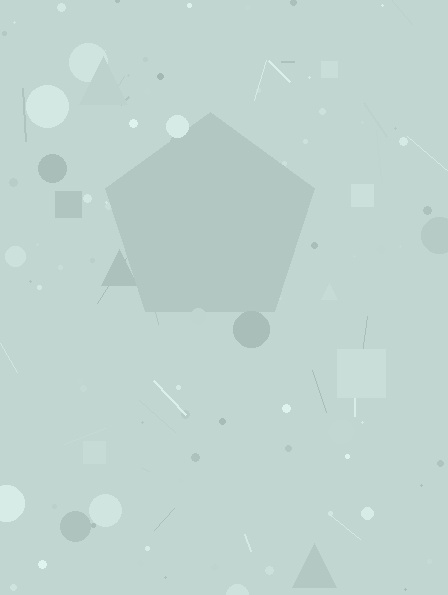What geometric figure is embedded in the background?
A pentagon is embedded in the background.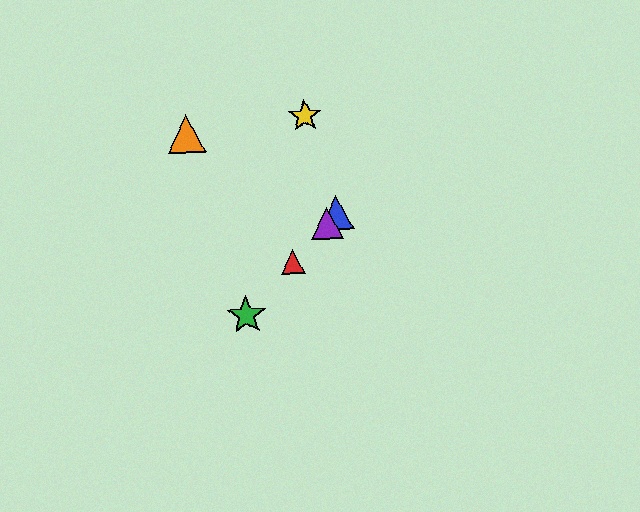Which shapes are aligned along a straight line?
The red triangle, the blue triangle, the green star, the purple triangle are aligned along a straight line.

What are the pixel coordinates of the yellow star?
The yellow star is at (305, 116).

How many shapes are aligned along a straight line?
4 shapes (the red triangle, the blue triangle, the green star, the purple triangle) are aligned along a straight line.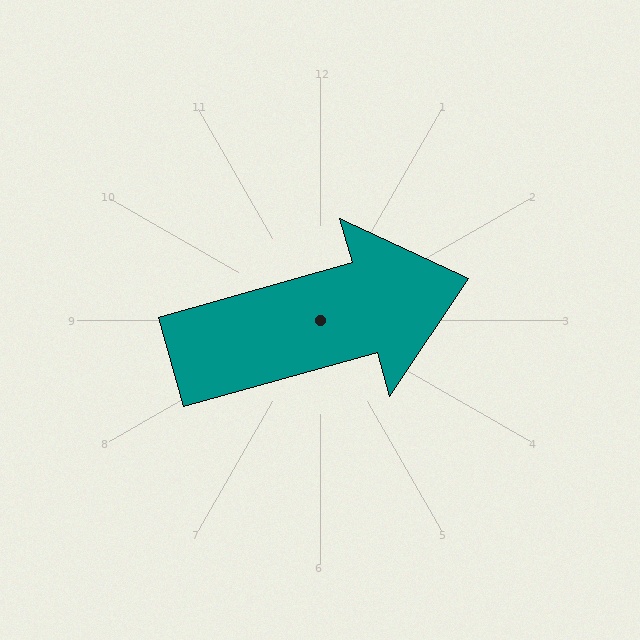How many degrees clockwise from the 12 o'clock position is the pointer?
Approximately 74 degrees.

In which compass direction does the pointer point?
East.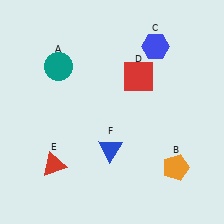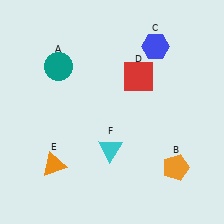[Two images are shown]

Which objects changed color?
E changed from red to orange. F changed from blue to cyan.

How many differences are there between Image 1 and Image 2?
There are 2 differences between the two images.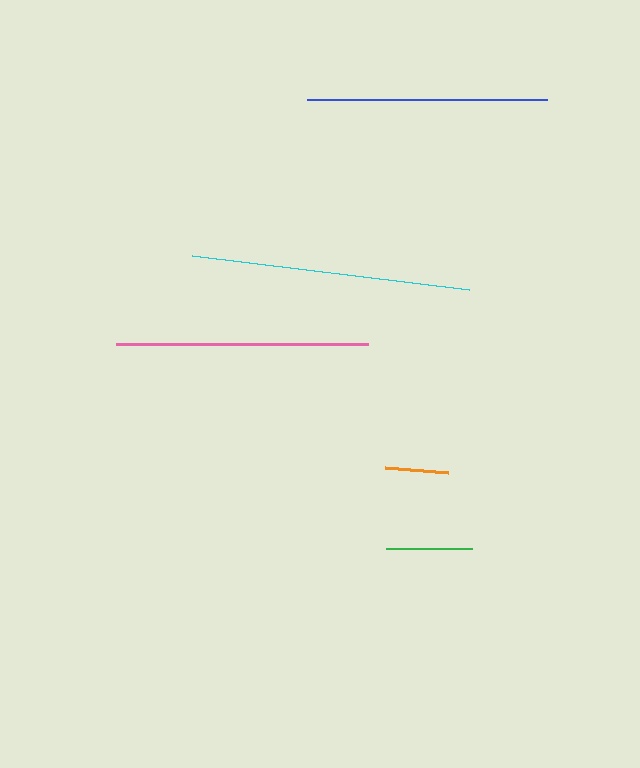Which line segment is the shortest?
The orange line is the shortest at approximately 64 pixels.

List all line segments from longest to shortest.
From longest to shortest: cyan, pink, blue, green, orange.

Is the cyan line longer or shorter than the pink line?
The cyan line is longer than the pink line.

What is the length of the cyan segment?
The cyan segment is approximately 279 pixels long.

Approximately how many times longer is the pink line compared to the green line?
The pink line is approximately 2.9 times the length of the green line.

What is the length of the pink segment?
The pink segment is approximately 252 pixels long.